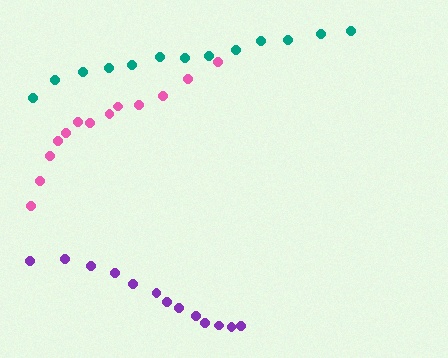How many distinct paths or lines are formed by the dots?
There are 3 distinct paths.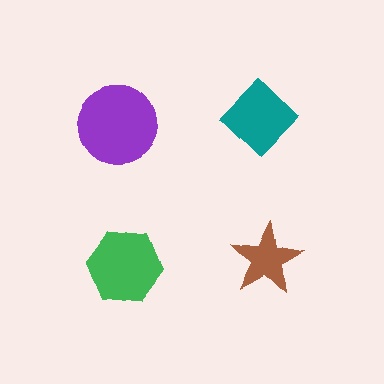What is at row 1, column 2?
A teal diamond.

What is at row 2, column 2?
A brown star.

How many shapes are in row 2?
2 shapes.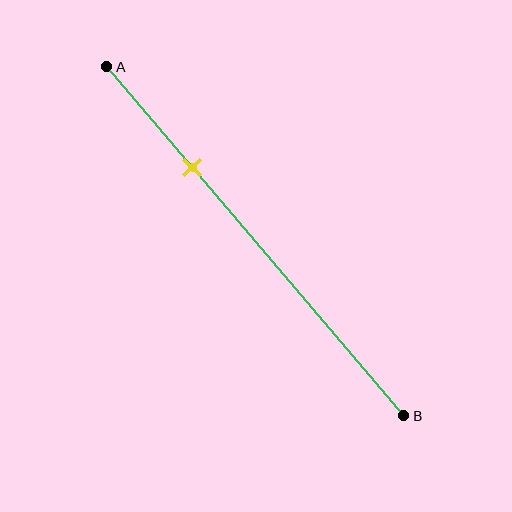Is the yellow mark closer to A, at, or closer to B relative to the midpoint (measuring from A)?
The yellow mark is closer to point A than the midpoint of segment AB.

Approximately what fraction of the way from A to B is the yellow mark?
The yellow mark is approximately 30% of the way from A to B.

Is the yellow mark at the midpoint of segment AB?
No, the mark is at about 30% from A, not at the 50% midpoint.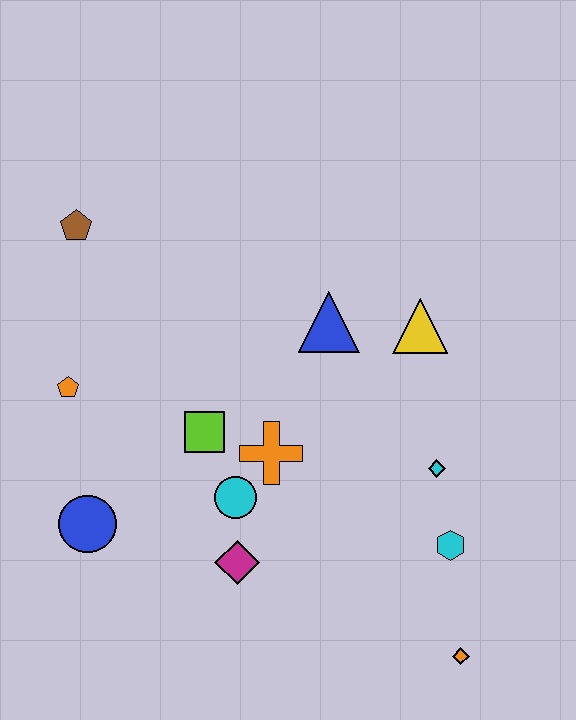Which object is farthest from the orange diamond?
The brown pentagon is farthest from the orange diamond.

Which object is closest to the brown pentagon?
The orange pentagon is closest to the brown pentagon.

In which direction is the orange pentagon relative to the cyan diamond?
The orange pentagon is to the left of the cyan diamond.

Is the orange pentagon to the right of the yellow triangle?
No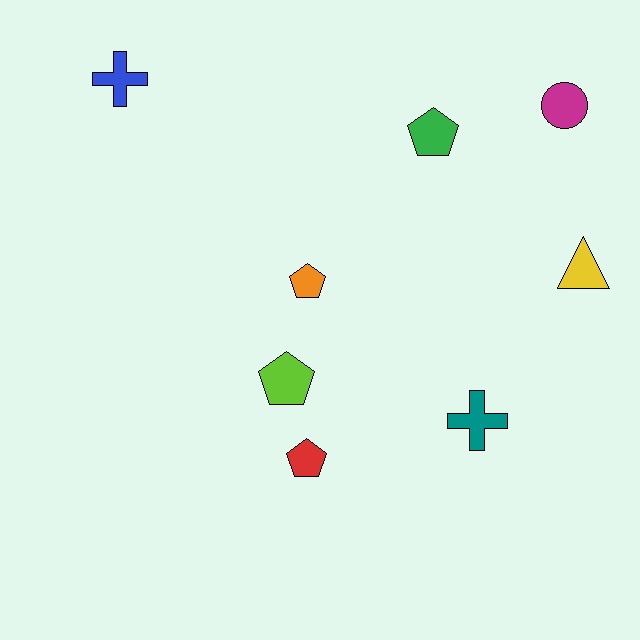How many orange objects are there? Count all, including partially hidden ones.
There is 1 orange object.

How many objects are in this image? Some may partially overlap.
There are 8 objects.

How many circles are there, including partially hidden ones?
There is 1 circle.